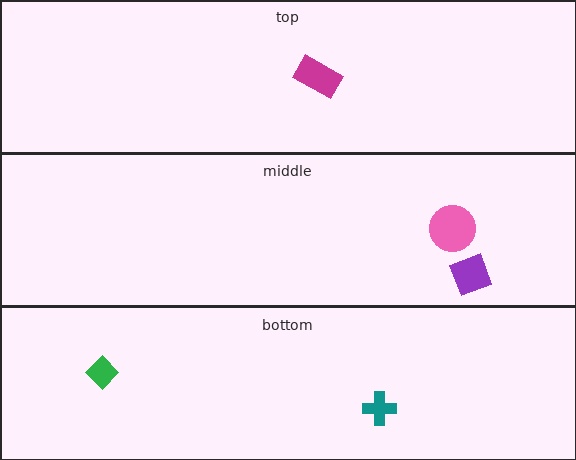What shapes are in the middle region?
The purple square, the pink circle.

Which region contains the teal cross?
The bottom region.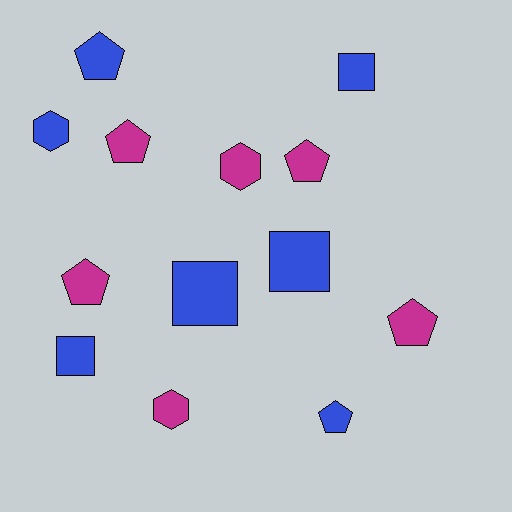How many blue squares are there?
There are 4 blue squares.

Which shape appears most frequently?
Pentagon, with 6 objects.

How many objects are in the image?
There are 13 objects.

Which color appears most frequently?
Blue, with 7 objects.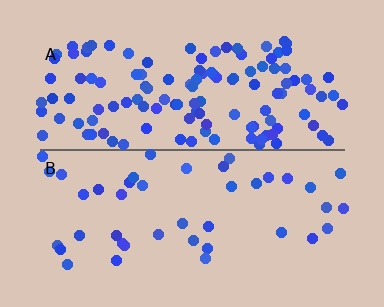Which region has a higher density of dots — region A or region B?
A (the top).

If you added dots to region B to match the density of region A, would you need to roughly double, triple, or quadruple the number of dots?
Approximately triple.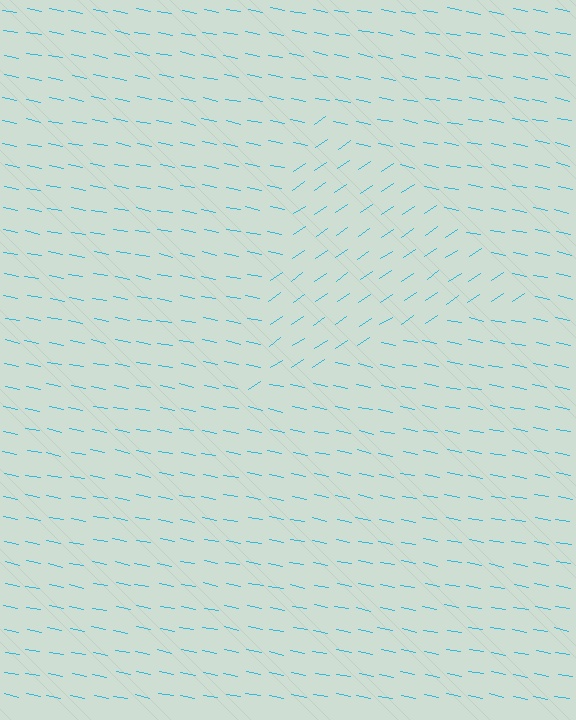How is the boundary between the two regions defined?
The boundary is defined purely by a change in line orientation (approximately 45 degrees difference). All lines are the same color and thickness.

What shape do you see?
I see a triangle.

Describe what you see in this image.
The image is filled with small cyan line segments. A triangle region in the image has lines oriented differently from the surrounding lines, creating a visible texture boundary.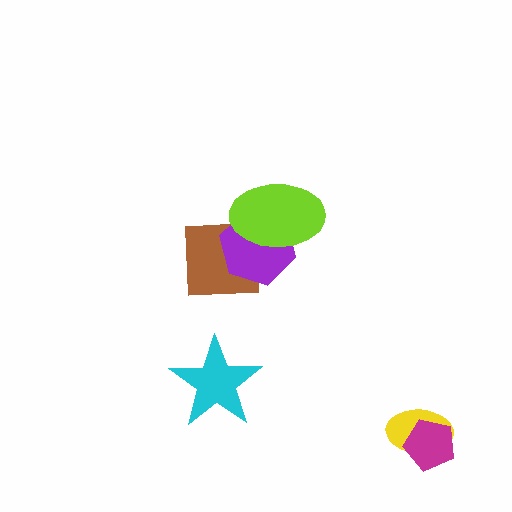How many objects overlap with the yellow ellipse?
1 object overlaps with the yellow ellipse.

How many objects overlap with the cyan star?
0 objects overlap with the cyan star.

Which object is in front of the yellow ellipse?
The magenta pentagon is in front of the yellow ellipse.